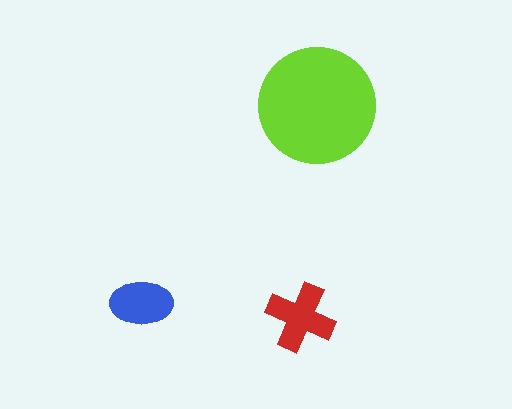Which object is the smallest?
The blue ellipse.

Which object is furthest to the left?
The blue ellipse is leftmost.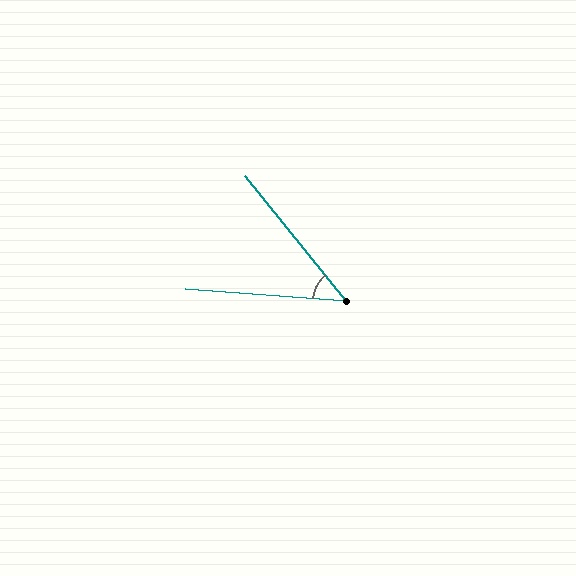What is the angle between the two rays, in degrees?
Approximately 47 degrees.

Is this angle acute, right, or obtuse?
It is acute.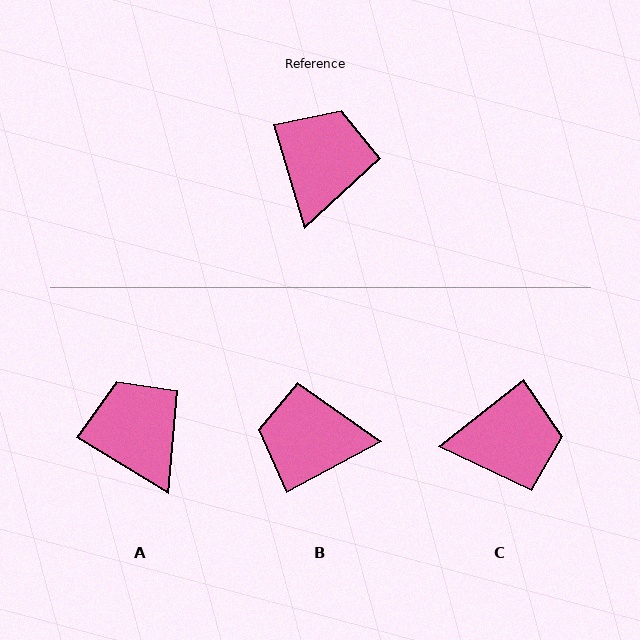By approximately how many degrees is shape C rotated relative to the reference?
Approximately 68 degrees clockwise.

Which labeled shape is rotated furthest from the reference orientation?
B, about 102 degrees away.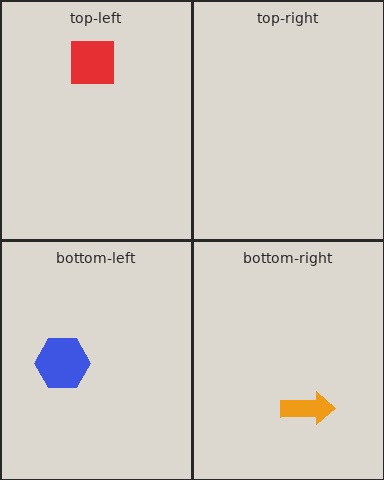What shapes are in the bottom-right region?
The orange arrow.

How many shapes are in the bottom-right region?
1.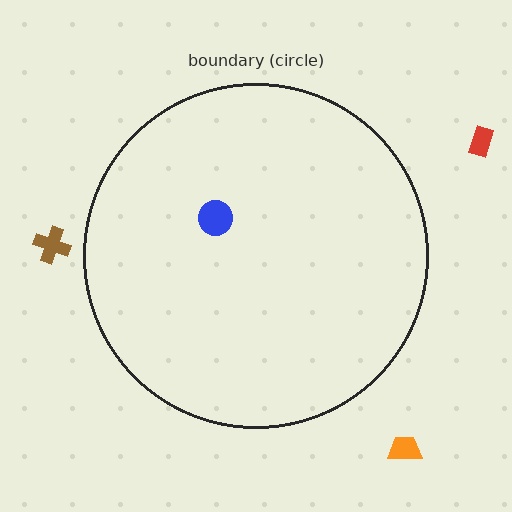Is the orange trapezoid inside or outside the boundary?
Outside.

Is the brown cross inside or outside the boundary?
Outside.